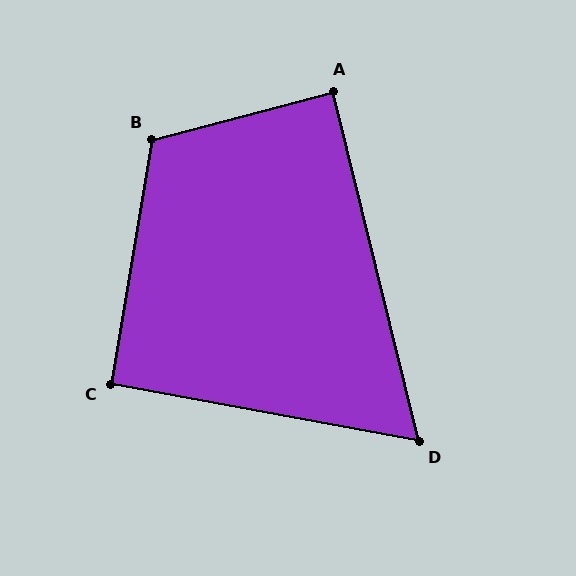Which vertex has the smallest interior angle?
D, at approximately 66 degrees.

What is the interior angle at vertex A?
Approximately 89 degrees (approximately right).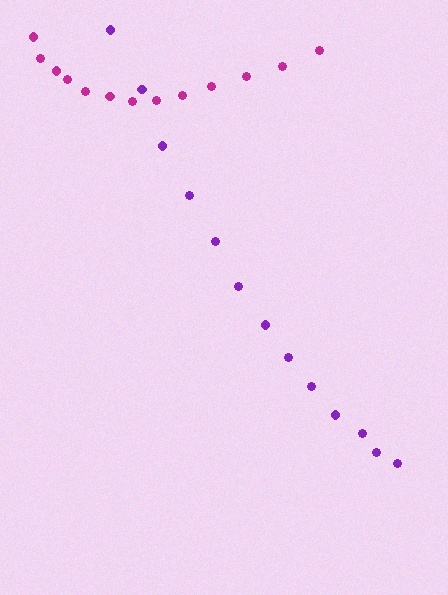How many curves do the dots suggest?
There are 2 distinct paths.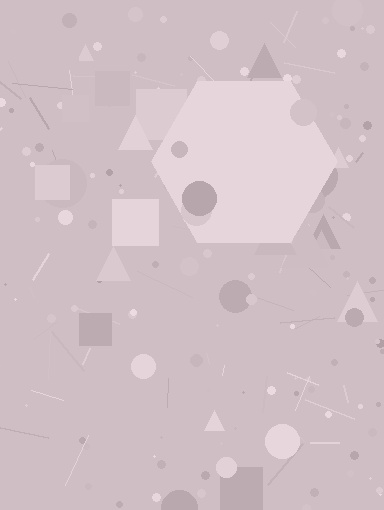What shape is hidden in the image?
A hexagon is hidden in the image.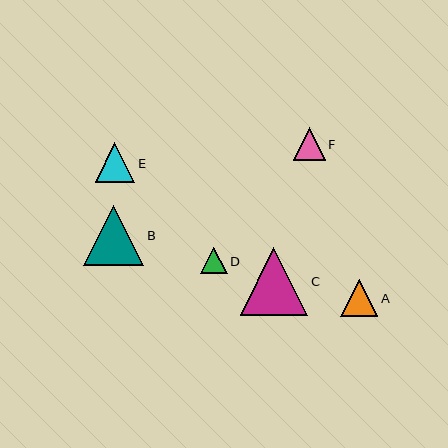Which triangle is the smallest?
Triangle D is the smallest with a size of approximately 27 pixels.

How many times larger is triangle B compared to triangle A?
Triangle B is approximately 1.6 times the size of triangle A.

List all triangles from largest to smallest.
From largest to smallest: C, B, E, A, F, D.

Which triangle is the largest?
Triangle C is the largest with a size of approximately 68 pixels.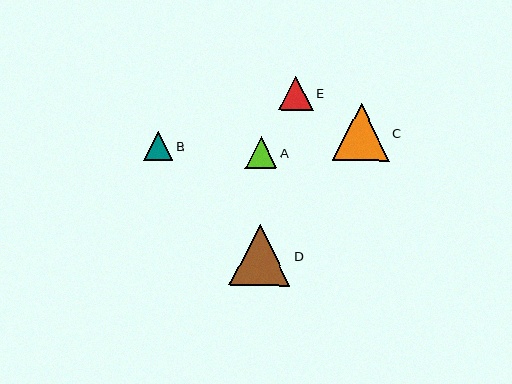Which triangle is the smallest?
Triangle B is the smallest with a size of approximately 29 pixels.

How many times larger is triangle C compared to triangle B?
Triangle C is approximately 2.0 times the size of triangle B.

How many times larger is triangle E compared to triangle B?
Triangle E is approximately 1.2 times the size of triangle B.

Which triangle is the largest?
Triangle D is the largest with a size of approximately 61 pixels.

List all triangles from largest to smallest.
From largest to smallest: D, C, E, A, B.